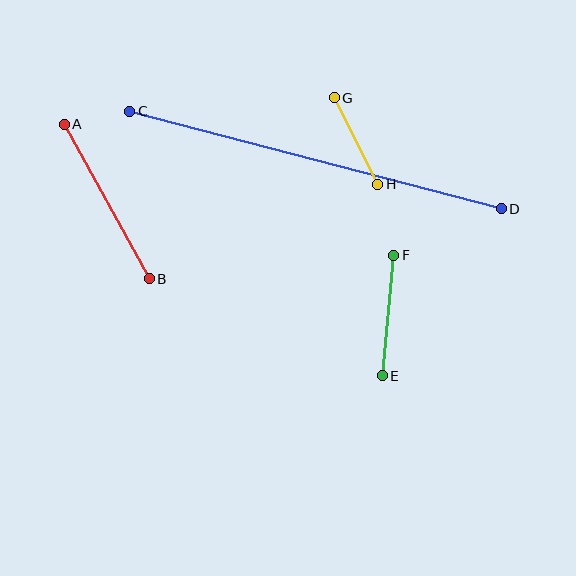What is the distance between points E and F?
The distance is approximately 121 pixels.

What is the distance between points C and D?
The distance is approximately 384 pixels.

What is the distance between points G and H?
The distance is approximately 97 pixels.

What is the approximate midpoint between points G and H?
The midpoint is at approximately (356, 141) pixels.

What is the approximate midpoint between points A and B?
The midpoint is at approximately (107, 202) pixels.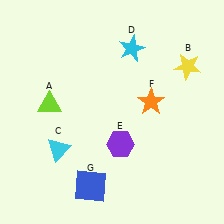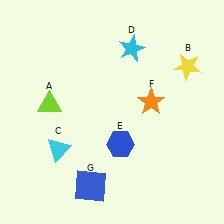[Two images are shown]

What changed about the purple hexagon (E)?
In Image 1, E is purple. In Image 2, it changed to blue.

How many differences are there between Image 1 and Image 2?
There is 1 difference between the two images.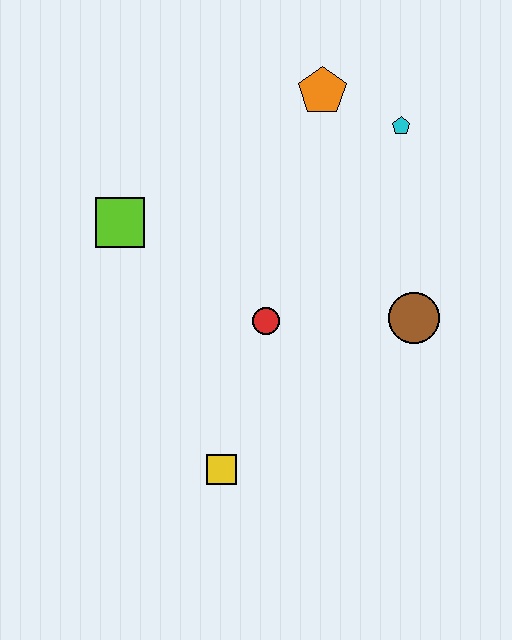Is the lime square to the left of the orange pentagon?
Yes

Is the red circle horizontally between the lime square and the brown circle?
Yes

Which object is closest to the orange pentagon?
The cyan pentagon is closest to the orange pentagon.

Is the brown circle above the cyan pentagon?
No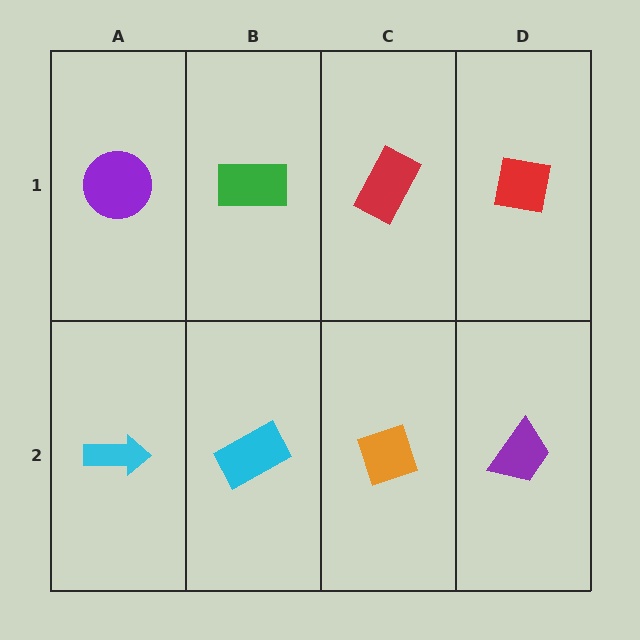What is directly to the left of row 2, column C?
A cyan rectangle.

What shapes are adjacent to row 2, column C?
A red rectangle (row 1, column C), a cyan rectangle (row 2, column B), a purple trapezoid (row 2, column D).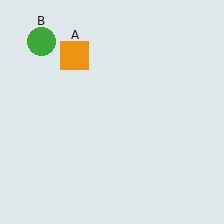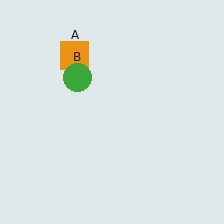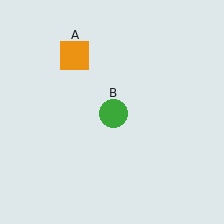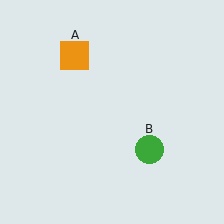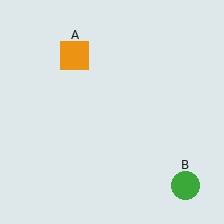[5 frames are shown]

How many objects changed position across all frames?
1 object changed position: green circle (object B).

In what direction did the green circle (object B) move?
The green circle (object B) moved down and to the right.